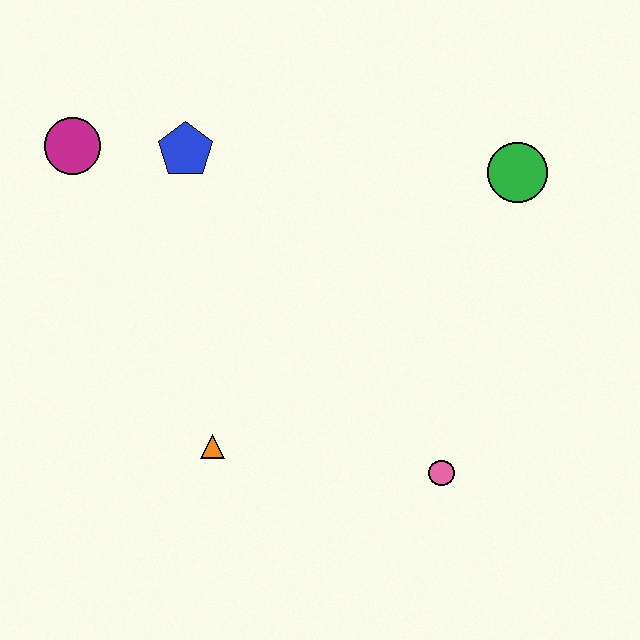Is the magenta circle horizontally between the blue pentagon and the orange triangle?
No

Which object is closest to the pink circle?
The orange triangle is closest to the pink circle.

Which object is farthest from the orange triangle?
The green circle is farthest from the orange triangle.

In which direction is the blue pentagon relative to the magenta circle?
The blue pentagon is to the right of the magenta circle.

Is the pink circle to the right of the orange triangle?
Yes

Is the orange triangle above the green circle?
No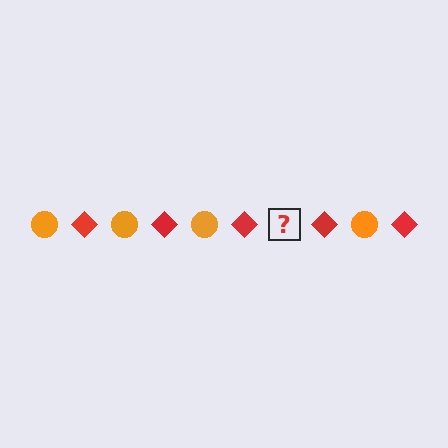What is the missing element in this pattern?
The missing element is an orange circle.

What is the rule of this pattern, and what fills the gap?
The rule is that the pattern alternates between orange circle and red diamond. The gap should be filled with an orange circle.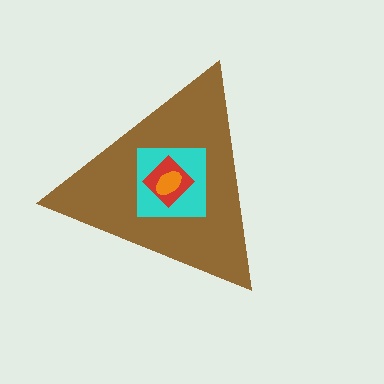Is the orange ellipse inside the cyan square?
Yes.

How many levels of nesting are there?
4.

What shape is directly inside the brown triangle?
The cyan square.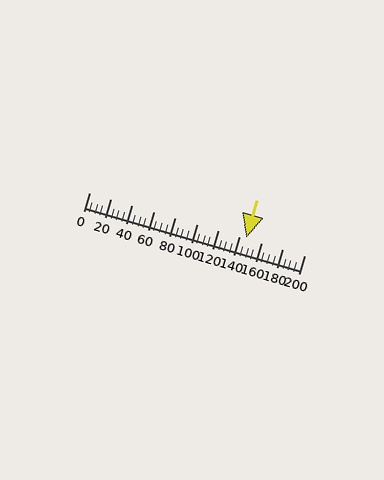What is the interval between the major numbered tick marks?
The major tick marks are spaced 20 units apart.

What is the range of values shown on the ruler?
The ruler shows values from 0 to 200.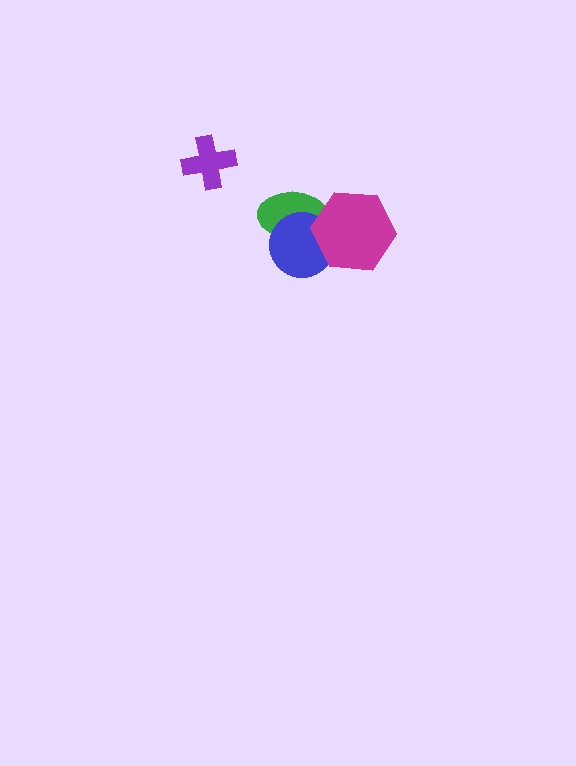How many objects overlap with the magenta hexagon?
2 objects overlap with the magenta hexagon.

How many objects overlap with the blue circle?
2 objects overlap with the blue circle.